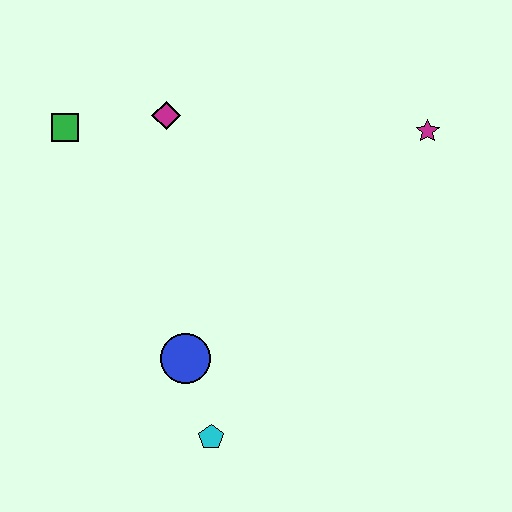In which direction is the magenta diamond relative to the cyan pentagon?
The magenta diamond is above the cyan pentagon.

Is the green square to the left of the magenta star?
Yes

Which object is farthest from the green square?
The magenta star is farthest from the green square.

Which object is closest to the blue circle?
The cyan pentagon is closest to the blue circle.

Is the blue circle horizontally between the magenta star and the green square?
Yes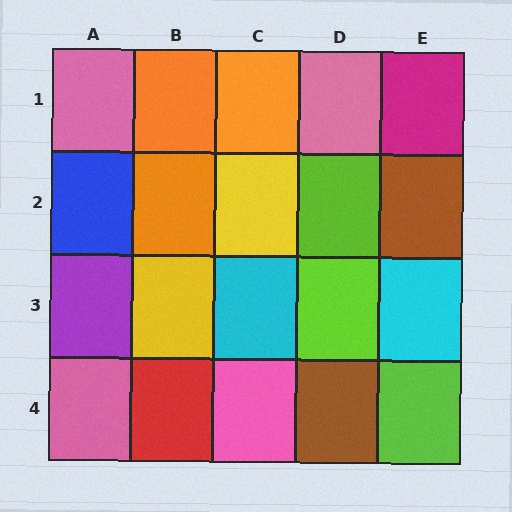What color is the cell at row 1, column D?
Pink.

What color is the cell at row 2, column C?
Yellow.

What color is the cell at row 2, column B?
Orange.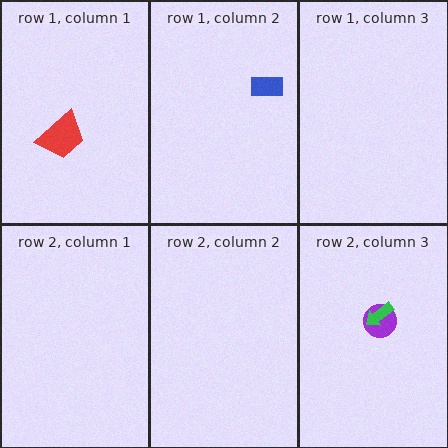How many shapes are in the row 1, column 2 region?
1.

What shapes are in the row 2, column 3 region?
The purple circle, the green arrow.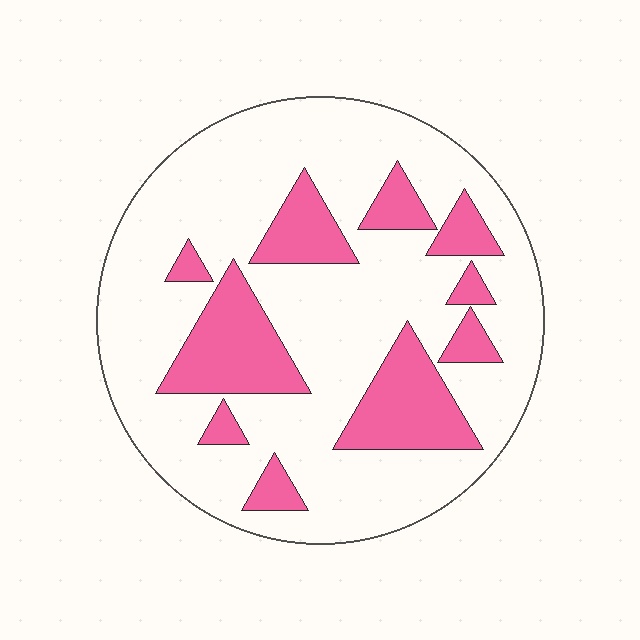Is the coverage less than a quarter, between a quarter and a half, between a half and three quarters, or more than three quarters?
Less than a quarter.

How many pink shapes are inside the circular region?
10.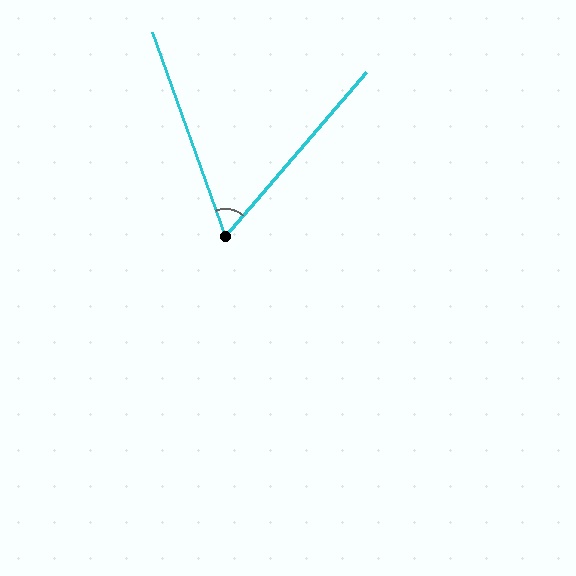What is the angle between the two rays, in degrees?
Approximately 60 degrees.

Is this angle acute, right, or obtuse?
It is acute.